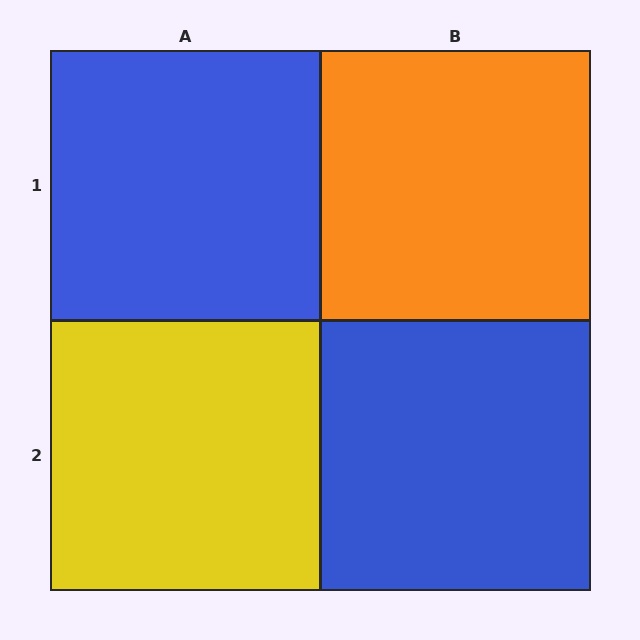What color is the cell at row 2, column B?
Blue.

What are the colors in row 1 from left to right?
Blue, orange.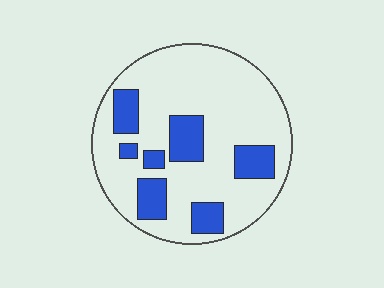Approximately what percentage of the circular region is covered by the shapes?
Approximately 25%.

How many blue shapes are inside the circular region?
7.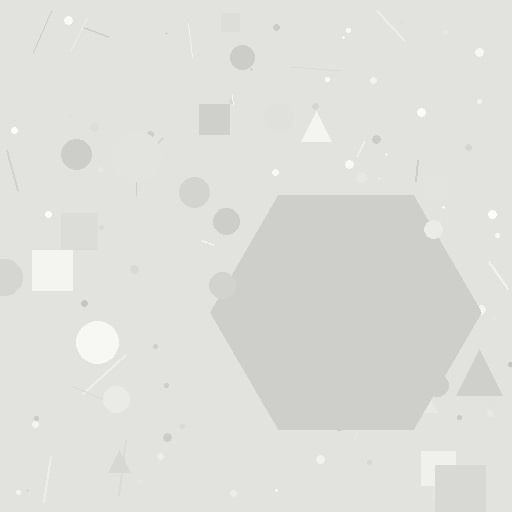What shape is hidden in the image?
A hexagon is hidden in the image.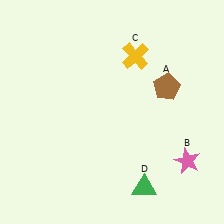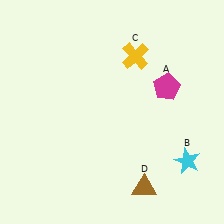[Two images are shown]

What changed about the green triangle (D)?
In Image 1, D is green. In Image 2, it changed to brown.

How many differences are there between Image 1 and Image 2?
There are 3 differences between the two images.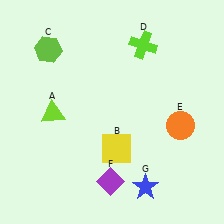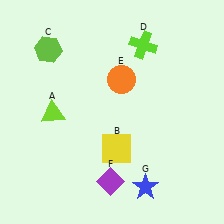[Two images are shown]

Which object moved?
The orange circle (E) moved left.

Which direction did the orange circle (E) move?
The orange circle (E) moved left.